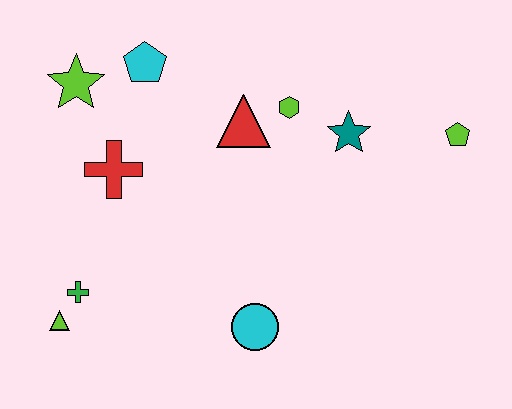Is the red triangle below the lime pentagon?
No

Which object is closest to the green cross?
The lime triangle is closest to the green cross.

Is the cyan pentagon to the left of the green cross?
No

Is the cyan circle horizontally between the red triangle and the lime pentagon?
Yes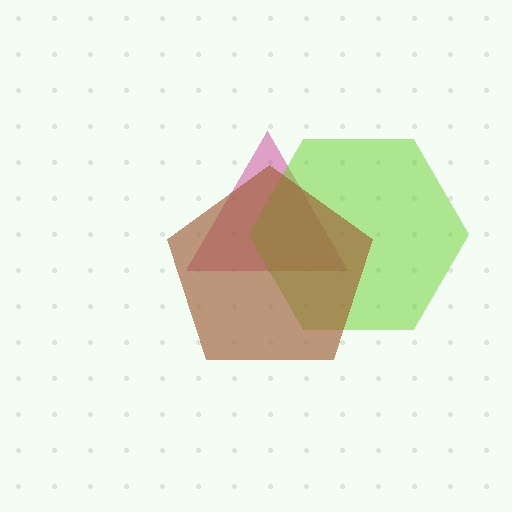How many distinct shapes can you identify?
There are 3 distinct shapes: a magenta triangle, a lime hexagon, a brown pentagon.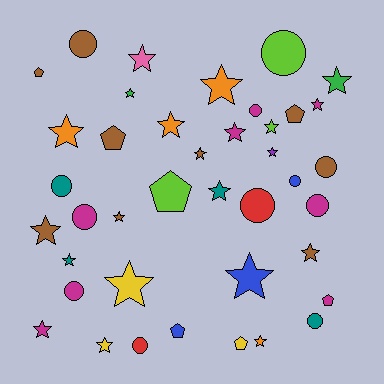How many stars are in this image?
There are 21 stars.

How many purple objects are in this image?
There is 1 purple object.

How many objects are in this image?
There are 40 objects.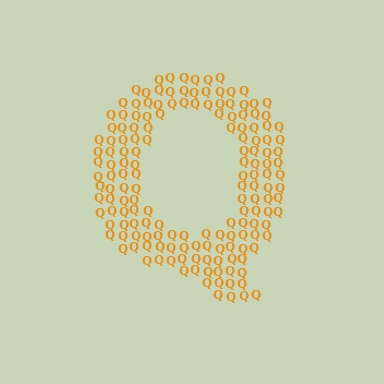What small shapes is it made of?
It is made of small letter Q's.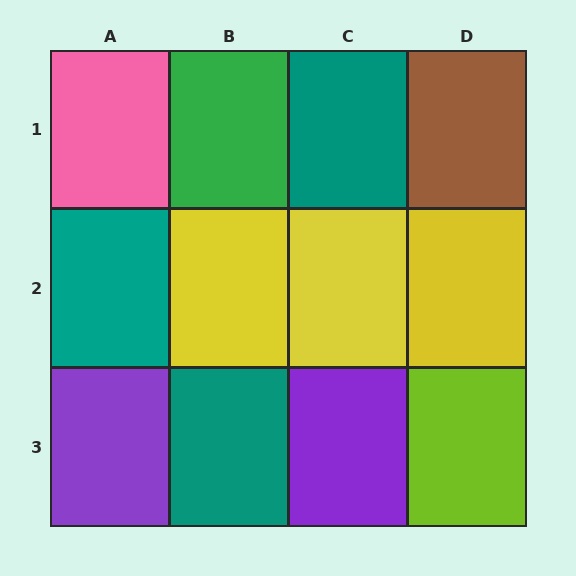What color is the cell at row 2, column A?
Teal.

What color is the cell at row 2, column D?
Yellow.